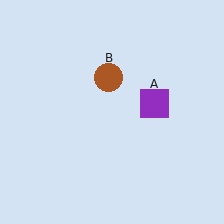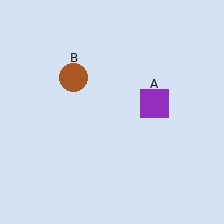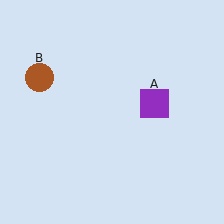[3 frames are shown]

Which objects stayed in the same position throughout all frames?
Purple square (object A) remained stationary.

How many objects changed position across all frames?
1 object changed position: brown circle (object B).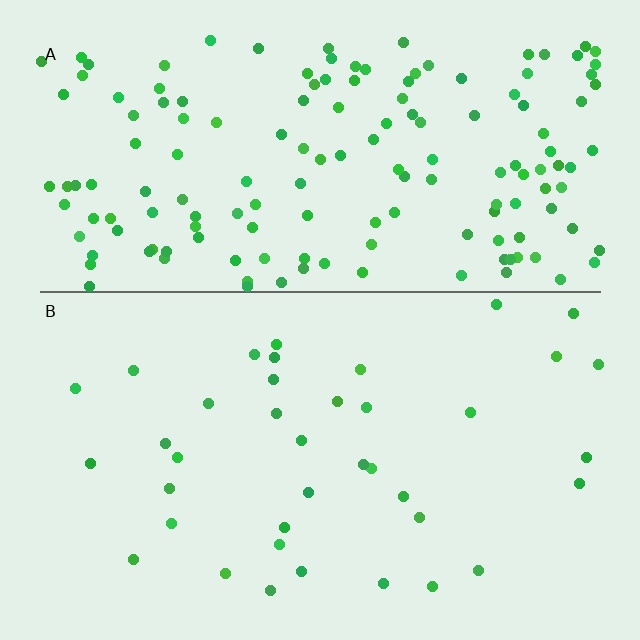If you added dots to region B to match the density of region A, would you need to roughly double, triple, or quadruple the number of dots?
Approximately quadruple.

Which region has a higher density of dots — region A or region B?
A (the top).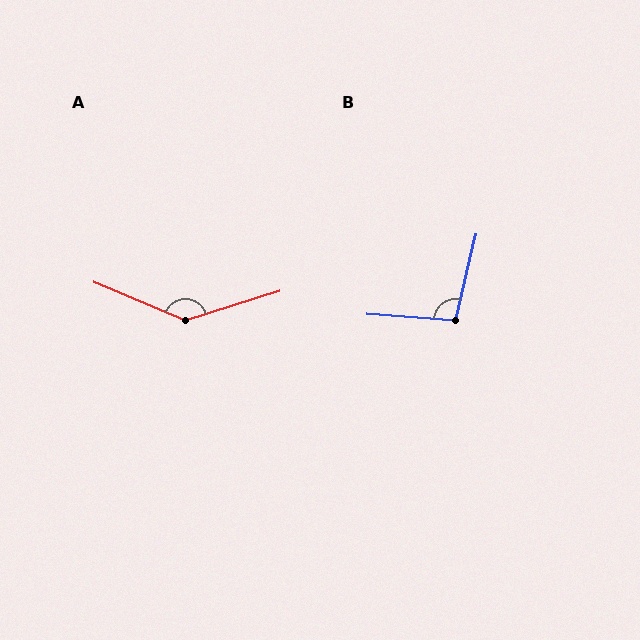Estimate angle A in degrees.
Approximately 140 degrees.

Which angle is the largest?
A, at approximately 140 degrees.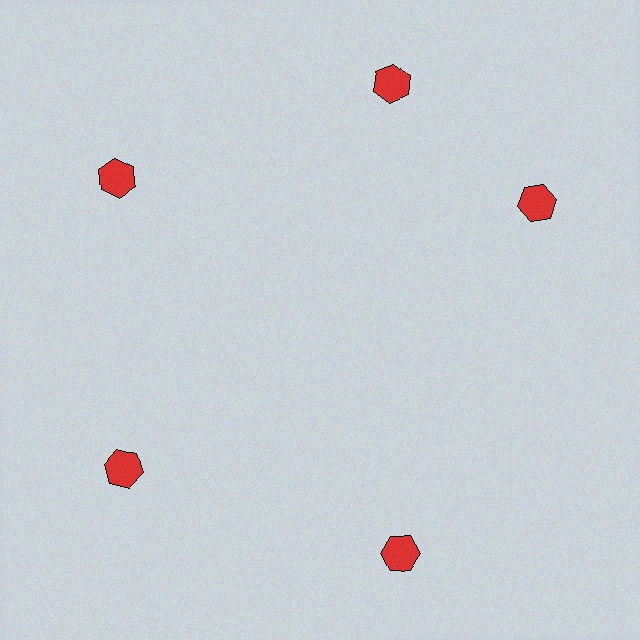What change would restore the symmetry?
The symmetry would be restored by rotating it back into even spacing with its neighbors so that all 5 hexagons sit at equal angles and equal distance from the center.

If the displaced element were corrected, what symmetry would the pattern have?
It would have 5-fold rotational symmetry — the pattern would map onto itself every 72 degrees.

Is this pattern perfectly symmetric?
No. The 5 red hexagons are arranged in a ring, but one element near the 3 o'clock position is rotated out of alignment along the ring, breaking the 5-fold rotational symmetry.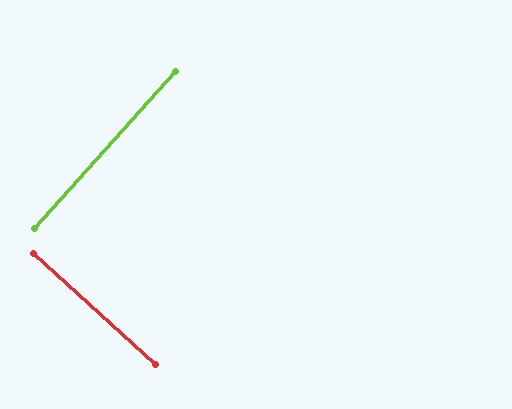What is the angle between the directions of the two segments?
Approximately 90 degrees.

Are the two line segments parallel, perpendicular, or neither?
Perpendicular — they meet at approximately 90°.